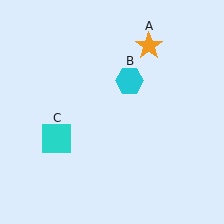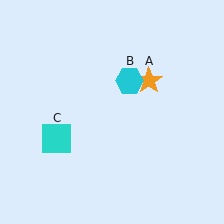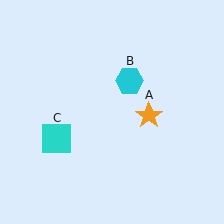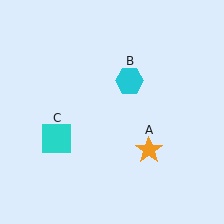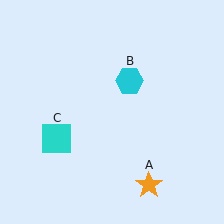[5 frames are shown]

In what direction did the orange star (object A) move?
The orange star (object A) moved down.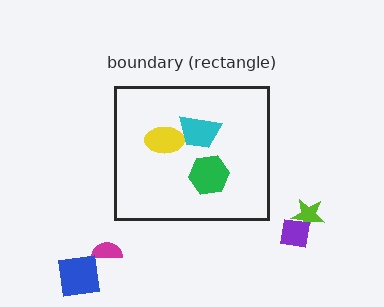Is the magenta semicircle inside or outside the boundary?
Outside.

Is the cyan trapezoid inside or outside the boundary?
Inside.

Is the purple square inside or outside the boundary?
Outside.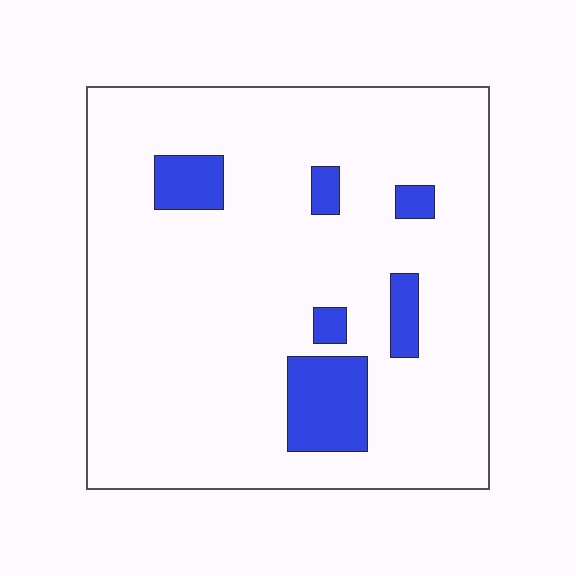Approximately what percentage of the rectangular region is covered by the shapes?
Approximately 10%.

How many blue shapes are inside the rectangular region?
6.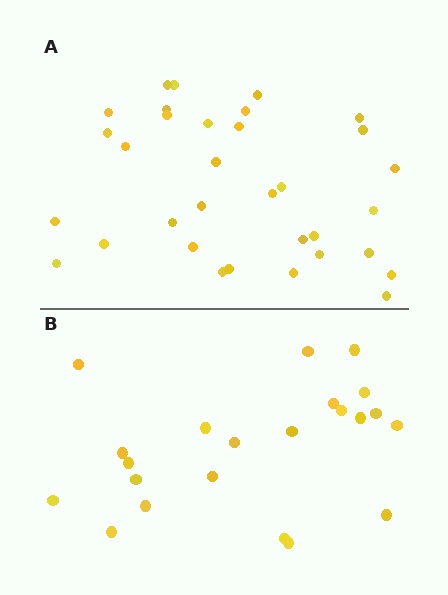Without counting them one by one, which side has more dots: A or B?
Region A (the top region) has more dots.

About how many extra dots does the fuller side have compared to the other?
Region A has roughly 12 or so more dots than region B.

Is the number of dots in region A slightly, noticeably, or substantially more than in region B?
Region A has substantially more. The ratio is roughly 1.5 to 1.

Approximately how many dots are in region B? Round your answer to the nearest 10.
About 20 dots. (The exact count is 22, which rounds to 20.)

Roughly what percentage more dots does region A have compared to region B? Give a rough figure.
About 50% more.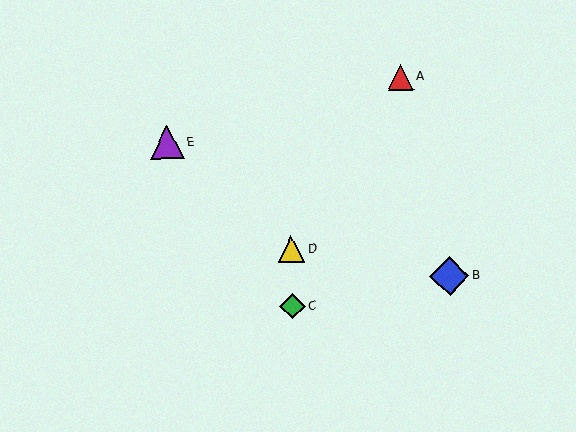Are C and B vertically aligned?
No, C is at x≈292 and B is at x≈449.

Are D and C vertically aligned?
Yes, both are at x≈291.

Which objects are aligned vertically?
Objects C, D are aligned vertically.